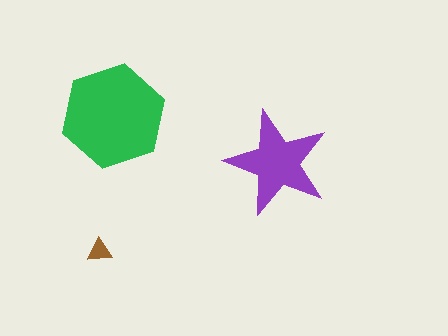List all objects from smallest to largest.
The brown triangle, the purple star, the green hexagon.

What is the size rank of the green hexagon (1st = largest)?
1st.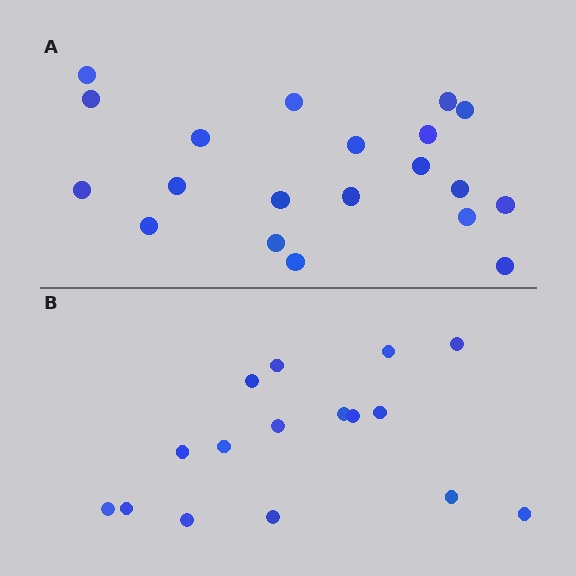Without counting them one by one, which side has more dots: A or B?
Region A (the top region) has more dots.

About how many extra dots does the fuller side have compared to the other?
Region A has about 4 more dots than region B.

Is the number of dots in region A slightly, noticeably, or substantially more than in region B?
Region A has noticeably more, but not dramatically so. The ratio is roughly 1.2 to 1.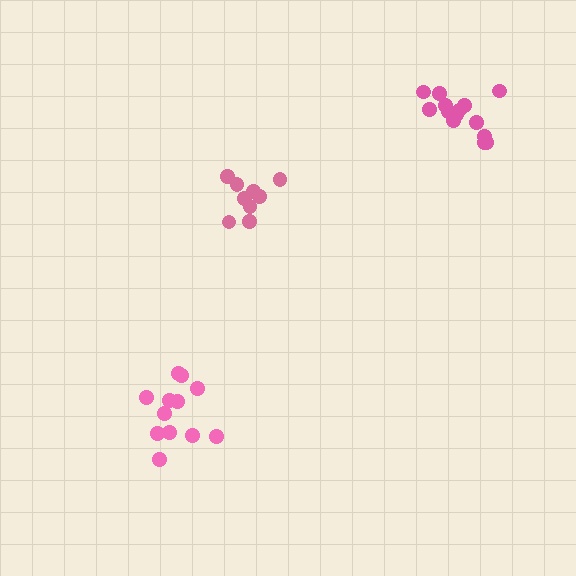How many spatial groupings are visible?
There are 3 spatial groupings.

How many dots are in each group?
Group 1: 15 dots, Group 2: 12 dots, Group 3: 9 dots (36 total).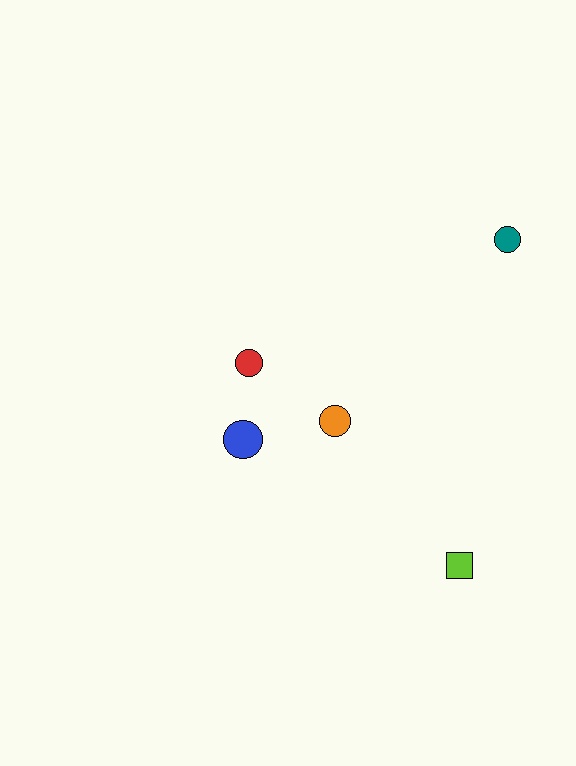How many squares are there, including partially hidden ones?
There is 1 square.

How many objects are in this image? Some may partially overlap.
There are 5 objects.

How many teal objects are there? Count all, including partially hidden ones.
There is 1 teal object.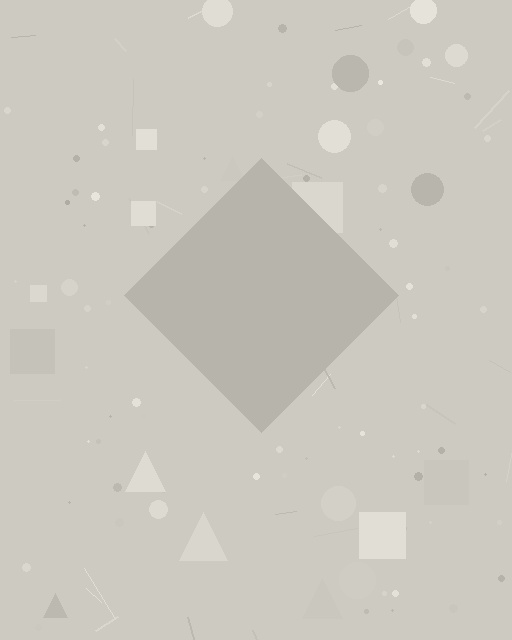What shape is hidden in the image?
A diamond is hidden in the image.